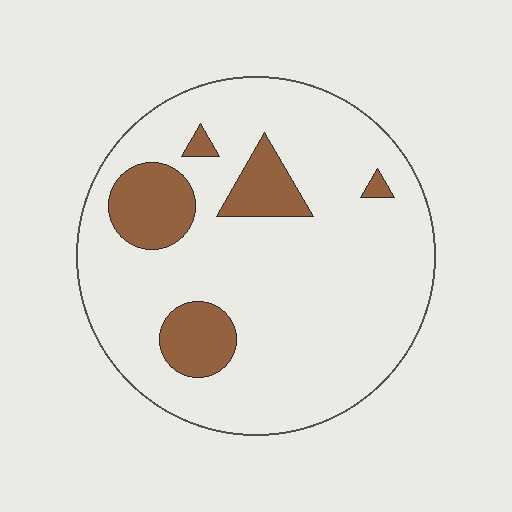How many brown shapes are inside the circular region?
5.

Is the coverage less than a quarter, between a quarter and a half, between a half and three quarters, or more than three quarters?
Less than a quarter.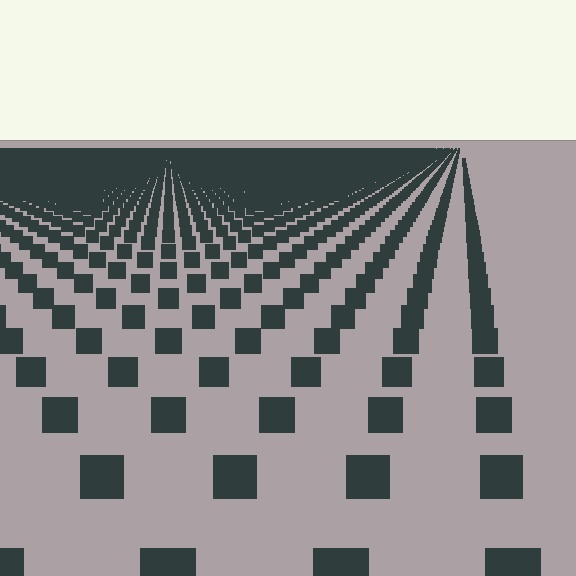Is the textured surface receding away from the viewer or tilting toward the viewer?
The surface is receding away from the viewer. Texture elements get smaller and denser toward the top.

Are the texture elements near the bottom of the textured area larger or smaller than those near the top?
Larger. Near the bottom, elements are closer to the viewer and appear at a bigger on-screen size.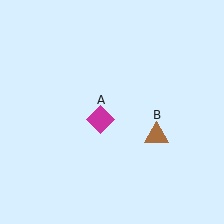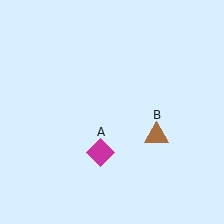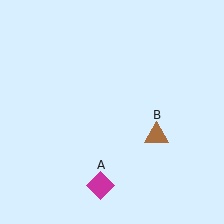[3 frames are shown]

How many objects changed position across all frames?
1 object changed position: magenta diamond (object A).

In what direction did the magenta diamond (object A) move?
The magenta diamond (object A) moved down.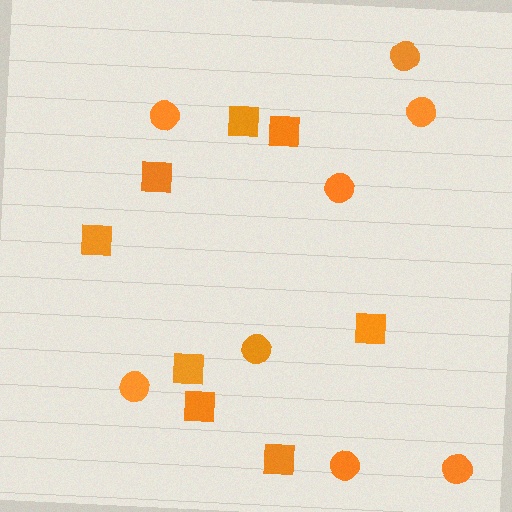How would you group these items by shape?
There are 2 groups: one group of circles (8) and one group of squares (8).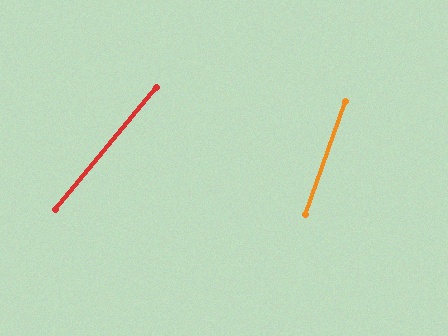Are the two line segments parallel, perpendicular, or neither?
Neither parallel nor perpendicular — they differ by about 20°.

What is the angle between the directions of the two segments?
Approximately 20 degrees.